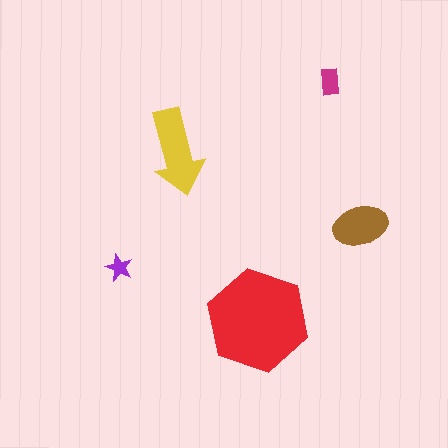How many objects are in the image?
There are 5 objects in the image.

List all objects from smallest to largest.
The purple star, the magenta rectangle, the brown ellipse, the yellow arrow, the red hexagon.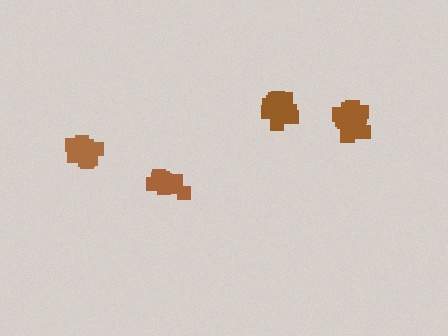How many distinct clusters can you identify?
There are 4 distinct clusters.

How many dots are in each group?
Group 1: 18 dots, Group 2: 15 dots, Group 3: 15 dots, Group 4: 18 dots (66 total).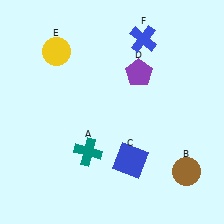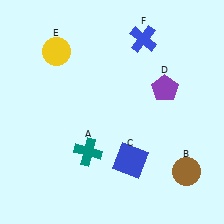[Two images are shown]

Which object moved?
The purple pentagon (D) moved right.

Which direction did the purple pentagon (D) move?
The purple pentagon (D) moved right.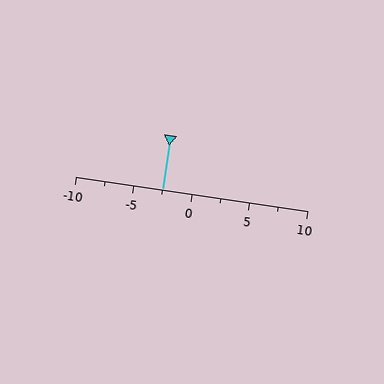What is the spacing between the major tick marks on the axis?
The major ticks are spaced 5 apart.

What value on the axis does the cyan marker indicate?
The marker indicates approximately -2.5.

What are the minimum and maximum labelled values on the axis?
The axis runs from -10 to 10.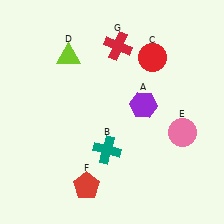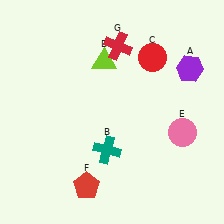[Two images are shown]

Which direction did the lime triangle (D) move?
The lime triangle (D) moved right.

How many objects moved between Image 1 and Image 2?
2 objects moved between the two images.